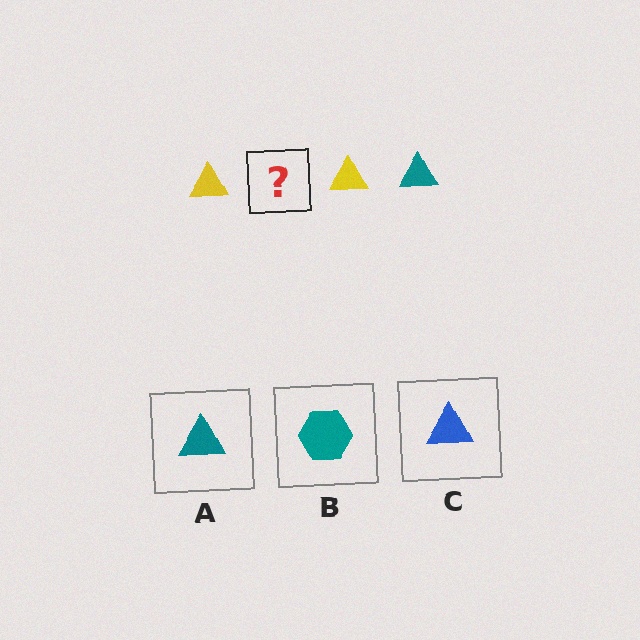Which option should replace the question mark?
Option A.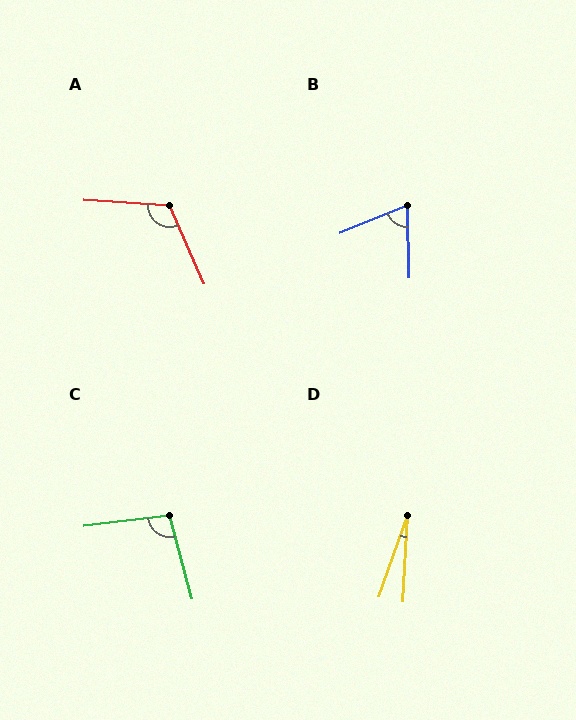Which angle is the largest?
A, at approximately 117 degrees.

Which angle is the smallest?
D, at approximately 17 degrees.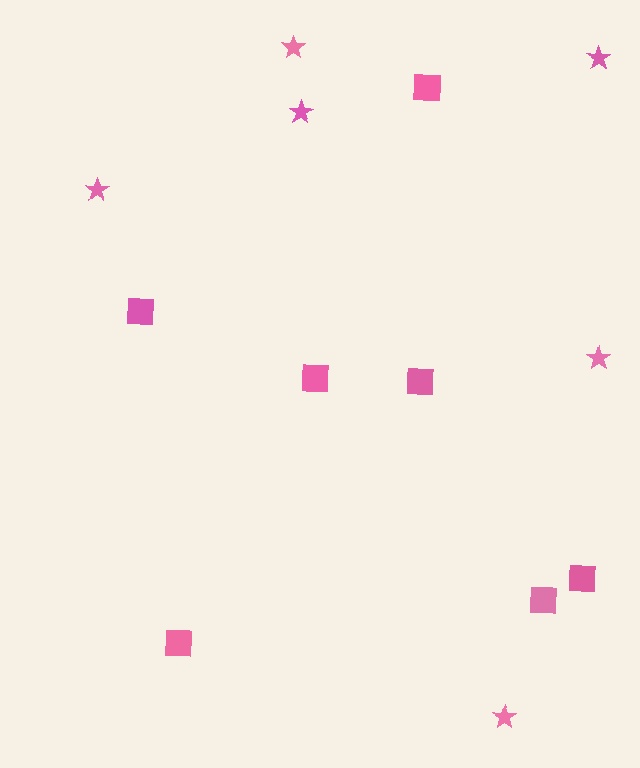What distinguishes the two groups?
There are 2 groups: one group of stars (6) and one group of squares (7).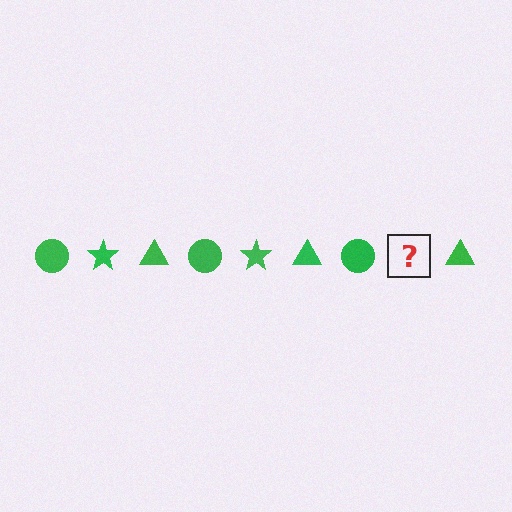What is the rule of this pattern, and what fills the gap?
The rule is that the pattern cycles through circle, star, triangle shapes in green. The gap should be filled with a green star.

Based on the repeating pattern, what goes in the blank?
The blank should be a green star.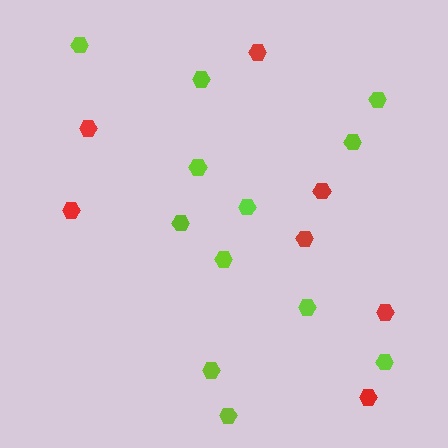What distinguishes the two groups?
There are 2 groups: one group of lime hexagons (12) and one group of red hexagons (7).